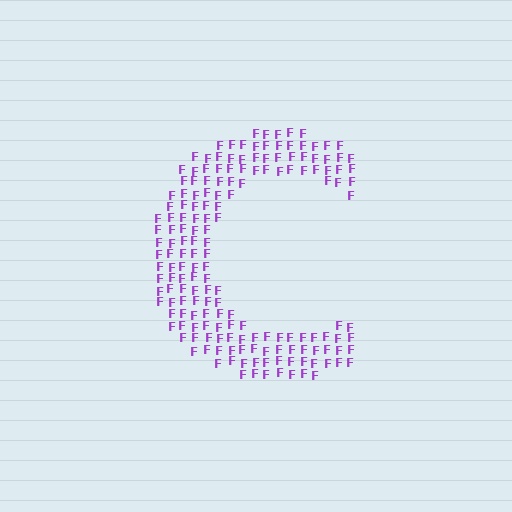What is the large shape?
The large shape is the letter C.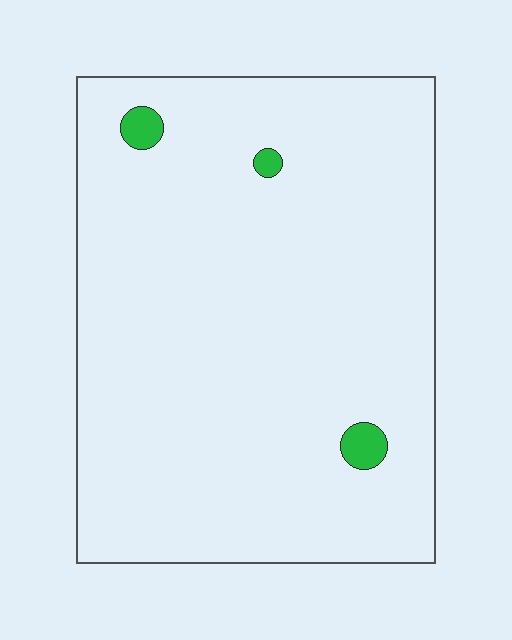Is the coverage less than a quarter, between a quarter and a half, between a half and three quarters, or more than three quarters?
Less than a quarter.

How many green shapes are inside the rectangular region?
3.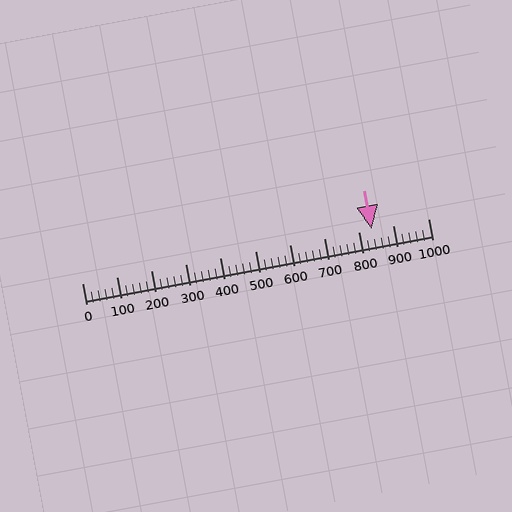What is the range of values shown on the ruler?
The ruler shows values from 0 to 1000.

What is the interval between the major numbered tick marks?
The major tick marks are spaced 100 units apart.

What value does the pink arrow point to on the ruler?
The pink arrow points to approximately 836.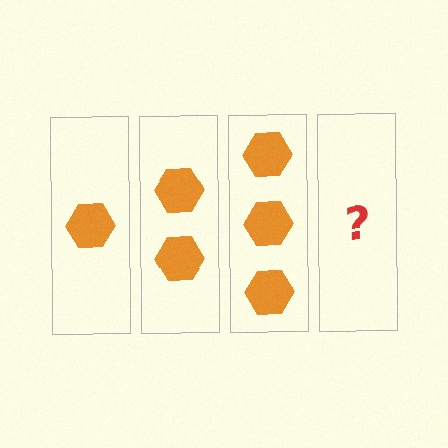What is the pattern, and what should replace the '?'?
The pattern is that each step adds one more hexagon. The '?' should be 4 hexagons.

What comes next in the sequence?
The next element should be 4 hexagons.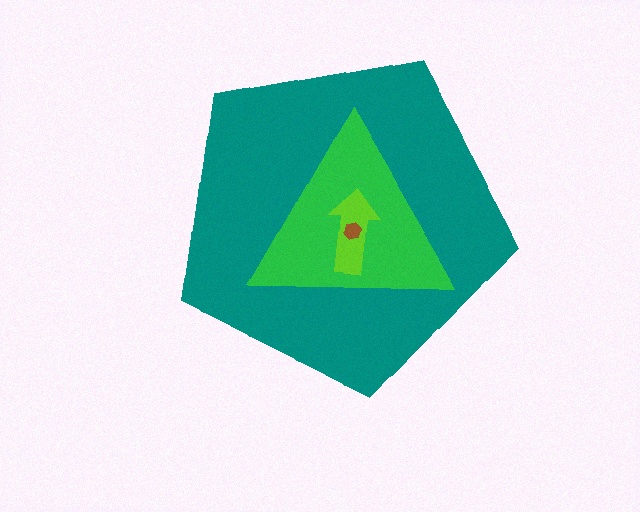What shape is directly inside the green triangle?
The lime arrow.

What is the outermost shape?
The teal pentagon.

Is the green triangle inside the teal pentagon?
Yes.